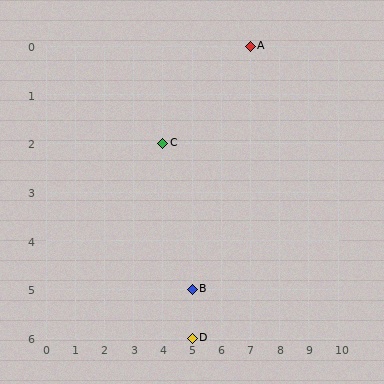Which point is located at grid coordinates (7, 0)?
Point A is at (7, 0).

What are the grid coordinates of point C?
Point C is at grid coordinates (4, 2).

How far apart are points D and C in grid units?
Points D and C are 1 column and 4 rows apart (about 4.1 grid units diagonally).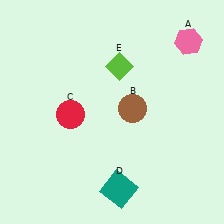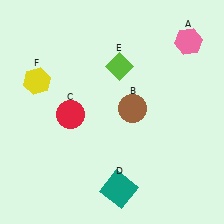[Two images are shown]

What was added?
A yellow hexagon (F) was added in Image 2.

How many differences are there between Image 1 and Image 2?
There is 1 difference between the two images.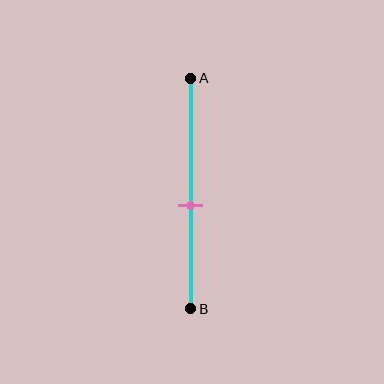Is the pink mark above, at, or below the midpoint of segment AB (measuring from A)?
The pink mark is below the midpoint of segment AB.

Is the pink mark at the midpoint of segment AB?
No, the mark is at about 55% from A, not at the 50% midpoint.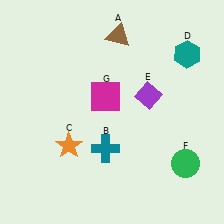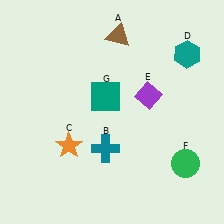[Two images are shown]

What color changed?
The square (G) changed from magenta in Image 1 to teal in Image 2.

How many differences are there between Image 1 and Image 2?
There is 1 difference between the two images.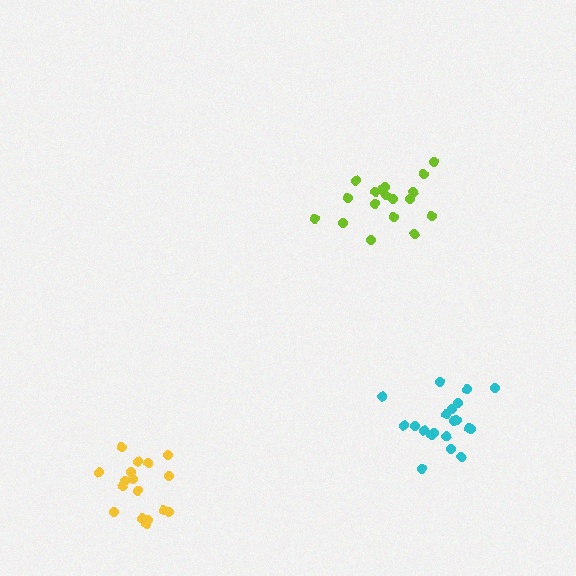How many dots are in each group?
Group 1: 17 dots, Group 2: 20 dots, Group 3: 18 dots (55 total).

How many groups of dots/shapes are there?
There are 3 groups.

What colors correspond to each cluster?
The clusters are colored: yellow, cyan, lime.